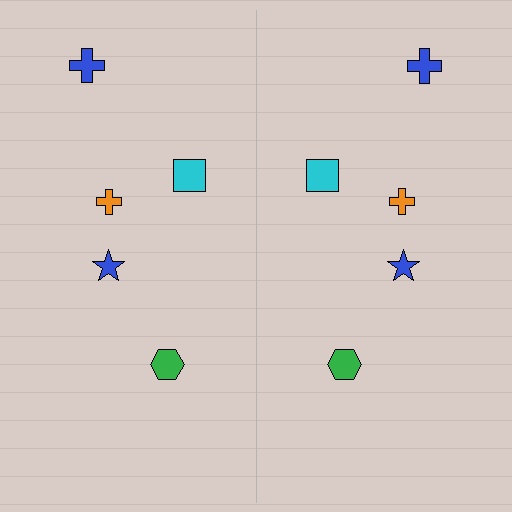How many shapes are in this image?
There are 10 shapes in this image.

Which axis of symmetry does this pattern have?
The pattern has a vertical axis of symmetry running through the center of the image.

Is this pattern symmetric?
Yes, this pattern has bilateral (reflection) symmetry.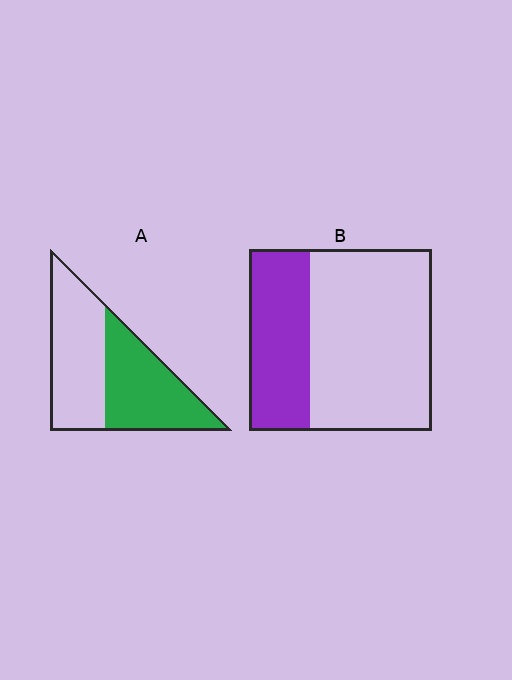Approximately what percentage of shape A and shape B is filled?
A is approximately 50% and B is approximately 35%.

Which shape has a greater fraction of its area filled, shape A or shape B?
Shape A.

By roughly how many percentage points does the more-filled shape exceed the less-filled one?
By roughly 15 percentage points (A over B).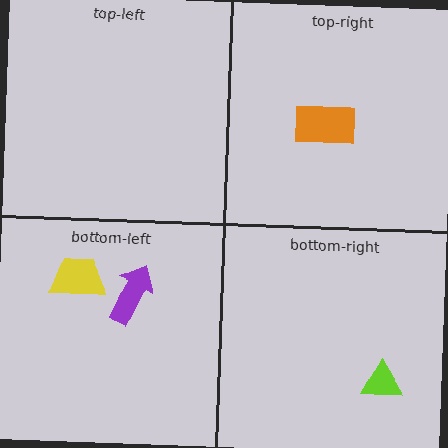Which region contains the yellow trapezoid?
The bottom-left region.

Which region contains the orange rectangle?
The top-right region.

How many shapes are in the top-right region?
1.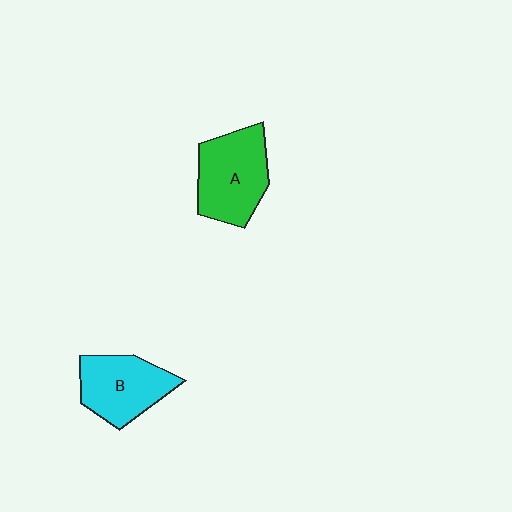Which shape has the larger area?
Shape A (green).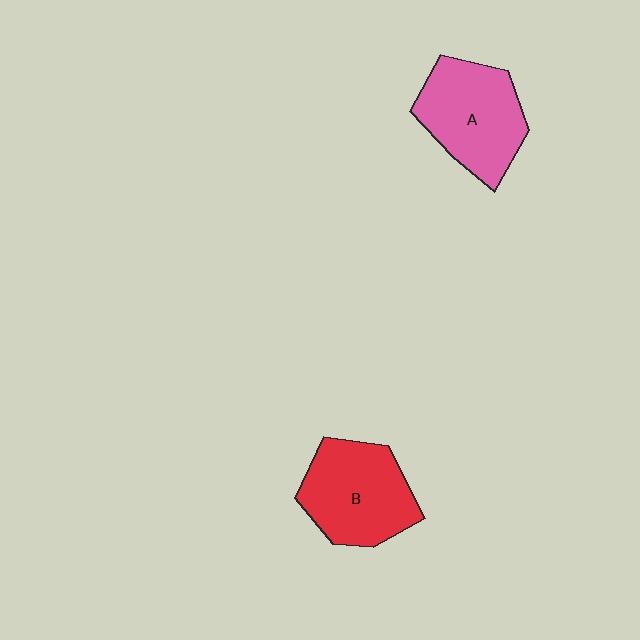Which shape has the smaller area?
Shape B (red).